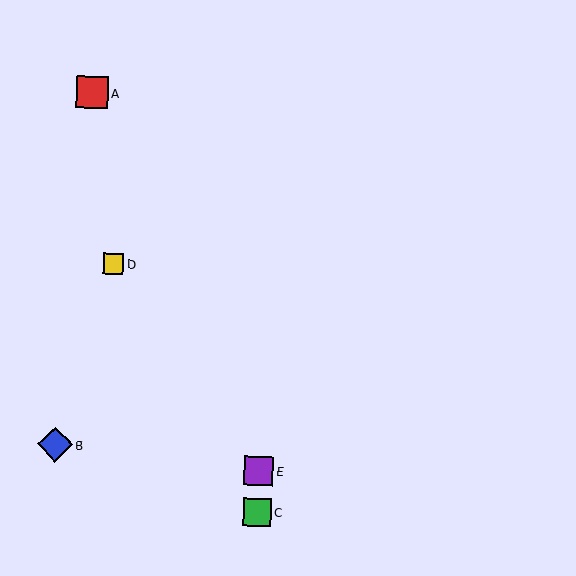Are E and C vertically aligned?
Yes, both are at x≈259.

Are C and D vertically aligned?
No, C is at x≈257 and D is at x≈113.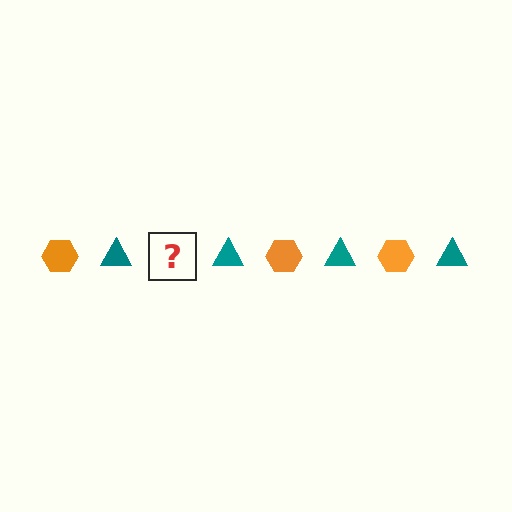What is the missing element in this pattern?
The missing element is an orange hexagon.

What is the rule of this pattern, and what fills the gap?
The rule is that the pattern alternates between orange hexagon and teal triangle. The gap should be filled with an orange hexagon.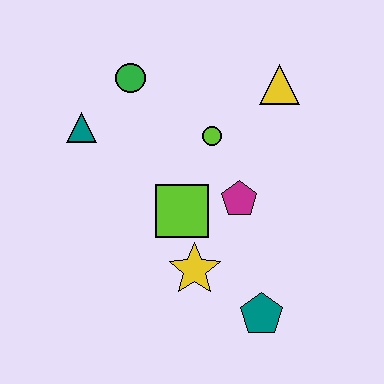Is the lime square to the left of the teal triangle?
No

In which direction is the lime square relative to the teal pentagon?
The lime square is above the teal pentagon.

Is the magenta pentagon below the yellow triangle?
Yes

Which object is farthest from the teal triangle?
The teal pentagon is farthest from the teal triangle.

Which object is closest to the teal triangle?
The green circle is closest to the teal triangle.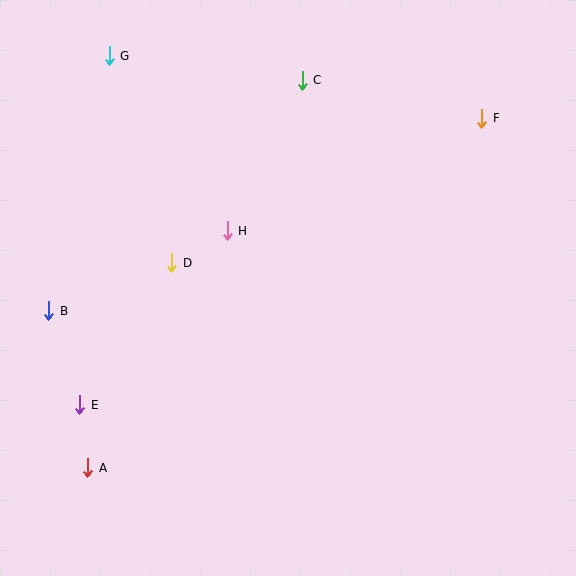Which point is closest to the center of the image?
Point H at (227, 231) is closest to the center.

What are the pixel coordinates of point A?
Point A is at (88, 468).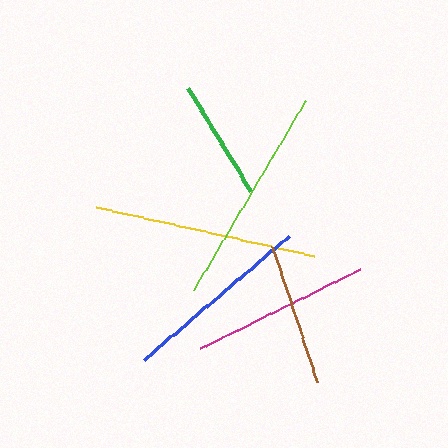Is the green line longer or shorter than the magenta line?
The magenta line is longer than the green line.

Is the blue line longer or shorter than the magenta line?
The blue line is longer than the magenta line.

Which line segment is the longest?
The yellow line is the longest at approximately 223 pixels.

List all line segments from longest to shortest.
From longest to shortest: yellow, lime, blue, magenta, brown, green.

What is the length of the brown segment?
The brown segment is approximately 143 pixels long.